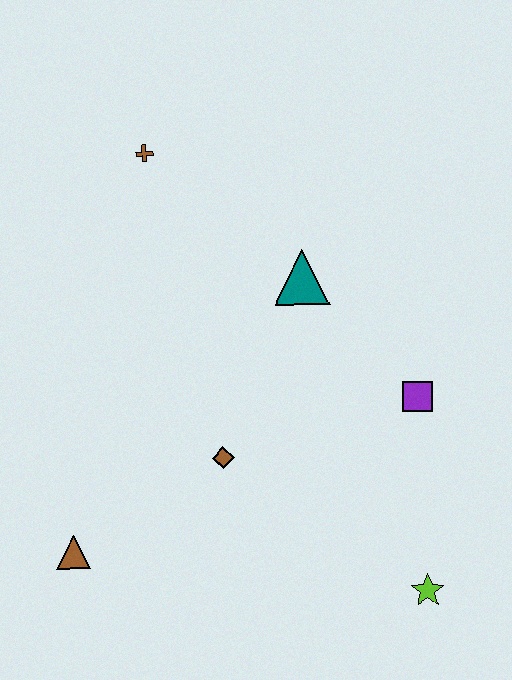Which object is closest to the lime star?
The purple square is closest to the lime star.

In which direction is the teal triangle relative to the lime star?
The teal triangle is above the lime star.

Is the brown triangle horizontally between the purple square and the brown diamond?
No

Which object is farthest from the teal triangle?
The brown triangle is farthest from the teal triangle.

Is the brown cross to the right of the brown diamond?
No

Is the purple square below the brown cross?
Yes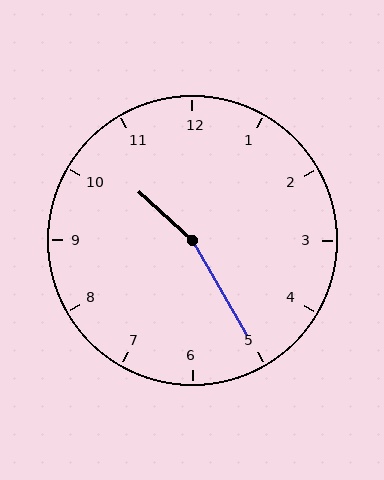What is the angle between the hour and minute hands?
Approximately 162 degrees.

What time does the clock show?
10:25.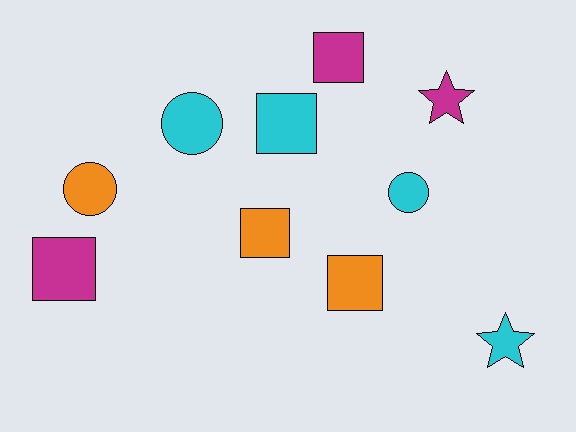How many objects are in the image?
There are 10 objects.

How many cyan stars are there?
There is 1 cyan star.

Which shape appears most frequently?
Square, with 5 objects.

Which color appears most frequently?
Cyan, with 4 objects.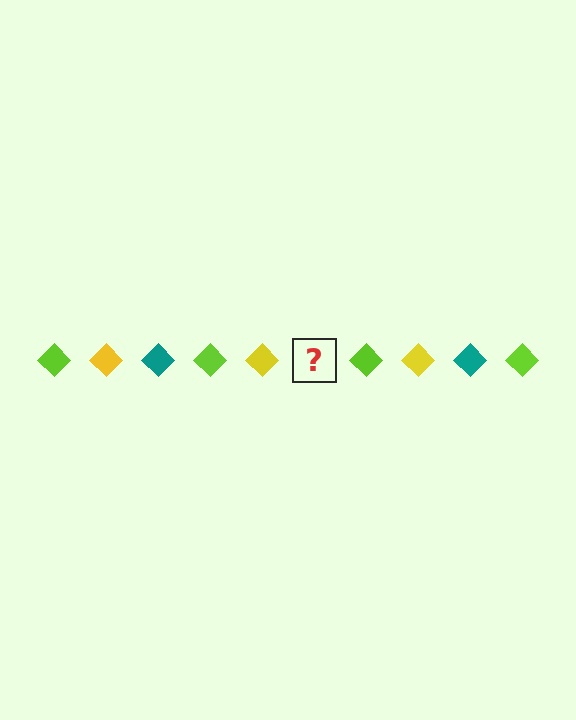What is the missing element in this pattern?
The missing element is a teal diamond.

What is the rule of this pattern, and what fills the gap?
The rule is that the pattern cycles through lime, yellow, teal diamonds. The gap should be filled with a teal diamond.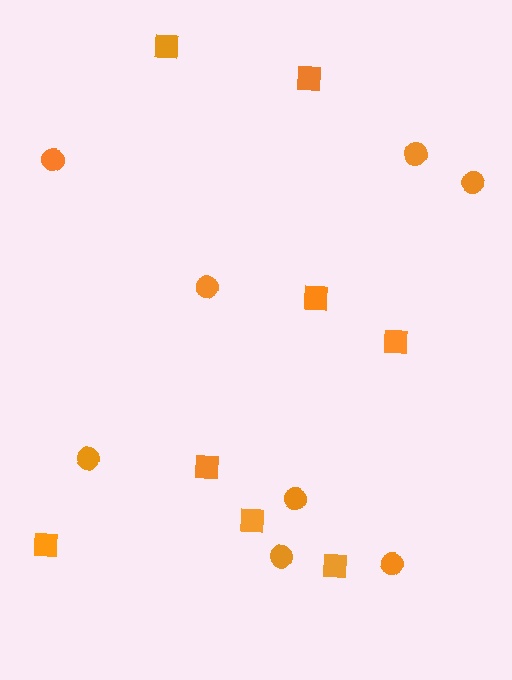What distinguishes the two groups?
There are 2 groups: one group of squares (8) and one group of circles (8).